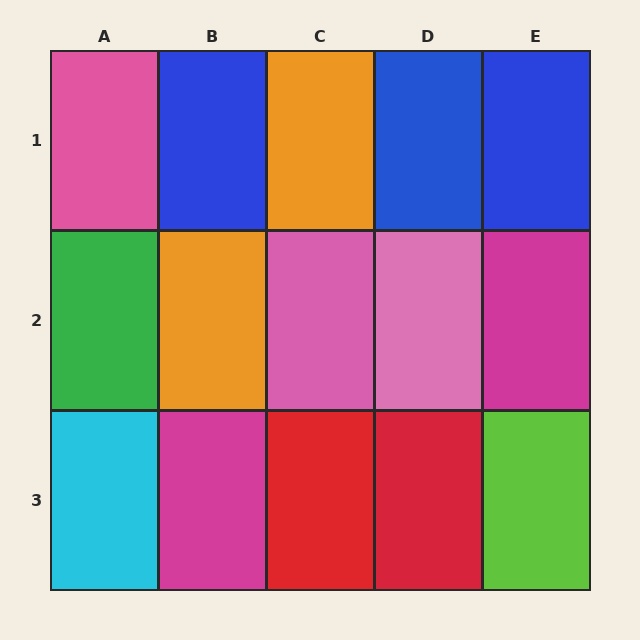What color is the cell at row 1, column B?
Blue.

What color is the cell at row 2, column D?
Pink.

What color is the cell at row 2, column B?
Orange.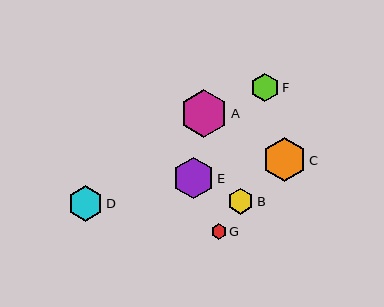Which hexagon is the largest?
Hexagon A is the largest with a size of approximately 48 pixels.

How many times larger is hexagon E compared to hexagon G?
Hexagon E is approximately 2.7 times the size of hexagon G.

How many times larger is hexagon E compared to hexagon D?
Hexagon E is approximately 1.2 times the size of hexagon D.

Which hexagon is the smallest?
Hexagon G is the smallest with a size of approximately 15 pixels.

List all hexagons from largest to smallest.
From largest to smallest: A, C, E, D, F, B, G.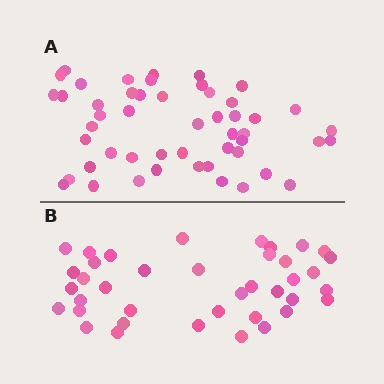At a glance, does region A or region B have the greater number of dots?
Region A (the top region) has more dots.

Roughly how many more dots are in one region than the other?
Region A has roughly 12 or so more dots than region B.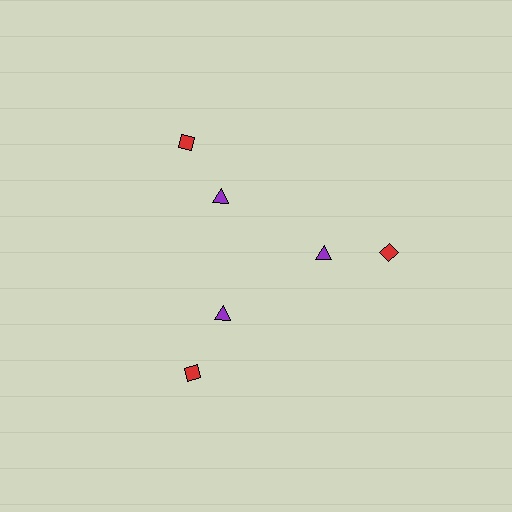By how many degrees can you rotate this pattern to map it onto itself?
The pattern maps onto itself every 120 degrees of rotation.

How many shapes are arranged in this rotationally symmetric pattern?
There are 6 shapes, arranged in 3 groups of 2.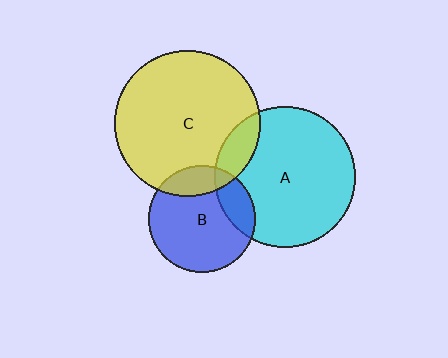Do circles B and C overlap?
Yes.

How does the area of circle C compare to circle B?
Approximately 1.9 times.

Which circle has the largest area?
Circle C (yellow).